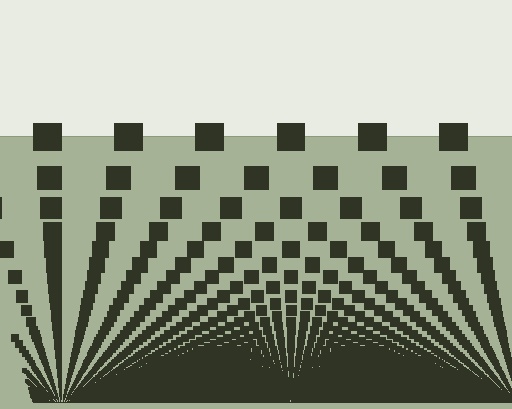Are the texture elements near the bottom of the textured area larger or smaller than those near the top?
Smaller. The gradient is inverted — elements near the bottom are smaller and denser.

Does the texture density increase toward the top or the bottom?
Density increases toward the bottom.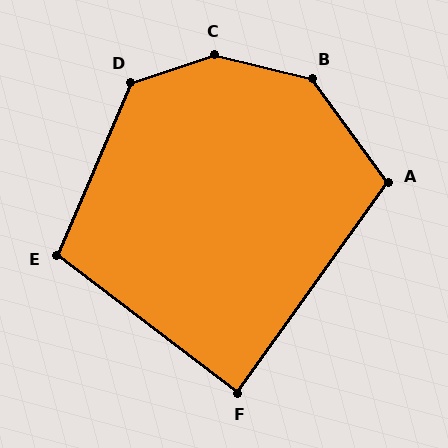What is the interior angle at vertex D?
Approximately 131 degrees (obtuse).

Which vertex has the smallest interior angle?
F, at approximately 88 degrees.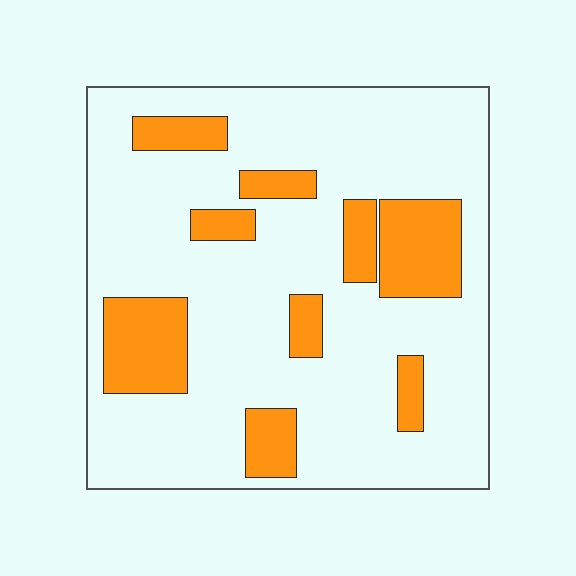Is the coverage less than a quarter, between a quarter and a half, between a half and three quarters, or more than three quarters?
Less than a quarter.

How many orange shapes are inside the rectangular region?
9.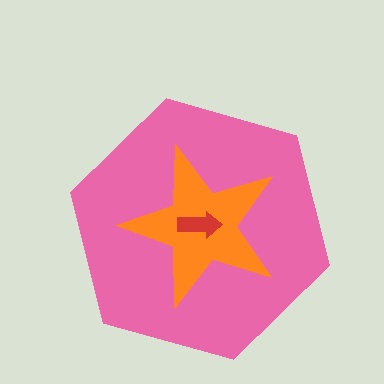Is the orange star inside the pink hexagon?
Yes.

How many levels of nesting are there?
3.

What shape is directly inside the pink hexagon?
The orange star.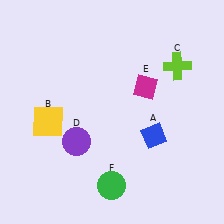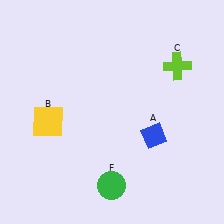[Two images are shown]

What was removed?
The magenta diamond (E), the purple circle (D) were removed in Image 2.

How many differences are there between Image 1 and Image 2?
There are 2 differences between the two images.